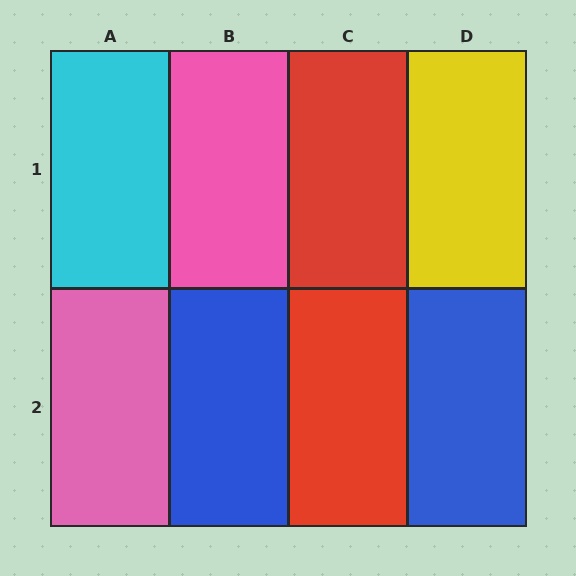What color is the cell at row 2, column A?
Pink.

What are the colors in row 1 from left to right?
Cyan, pink, red, yellow.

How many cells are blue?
2 cells are blue.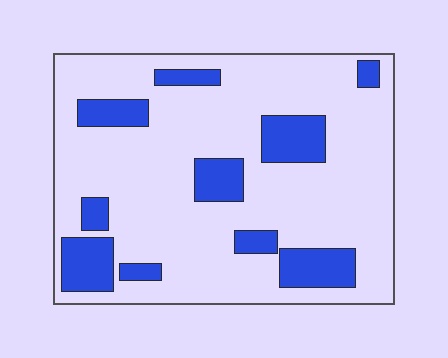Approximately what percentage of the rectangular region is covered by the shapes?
Approximately 20%.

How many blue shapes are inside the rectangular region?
10.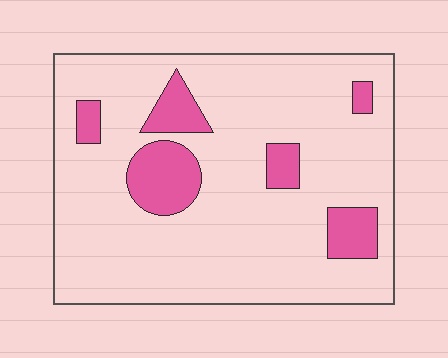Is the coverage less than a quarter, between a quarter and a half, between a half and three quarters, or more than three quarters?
Less than a quarter.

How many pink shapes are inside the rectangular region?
6.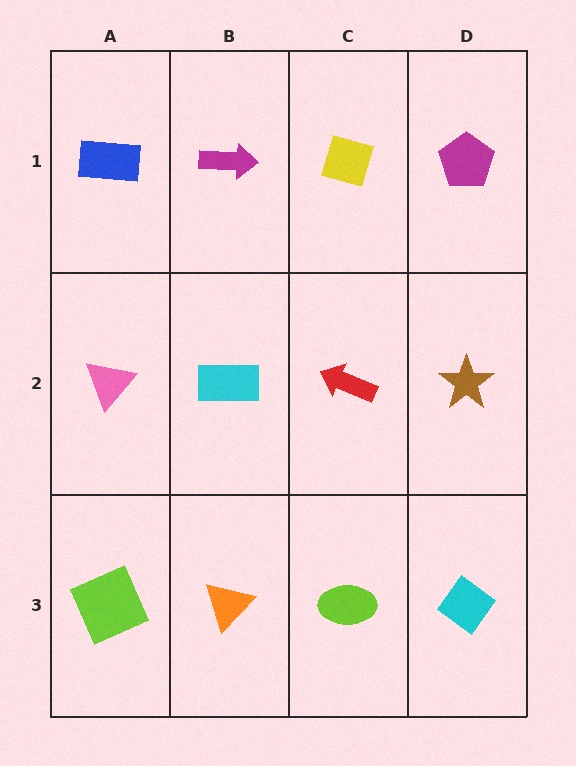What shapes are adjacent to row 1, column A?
A pink triangle (row 2, column A), a magenta arrow (row 1, column B).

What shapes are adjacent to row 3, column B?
A cyan rectangle (row 2, column B), a lime square (row 3, column A), a lime ellipse (row 3, column C).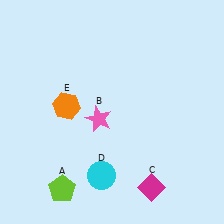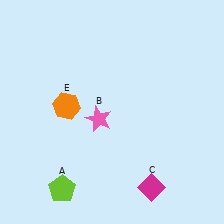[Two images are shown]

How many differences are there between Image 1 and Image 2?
There is 1 difference between the two images.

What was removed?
The cyan circle (D) was removed in Image 2.